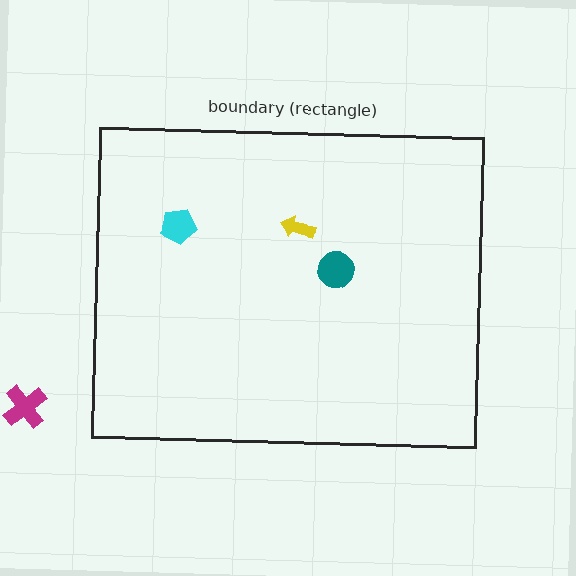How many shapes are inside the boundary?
3 inside, 1 outside.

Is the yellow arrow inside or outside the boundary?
Inside.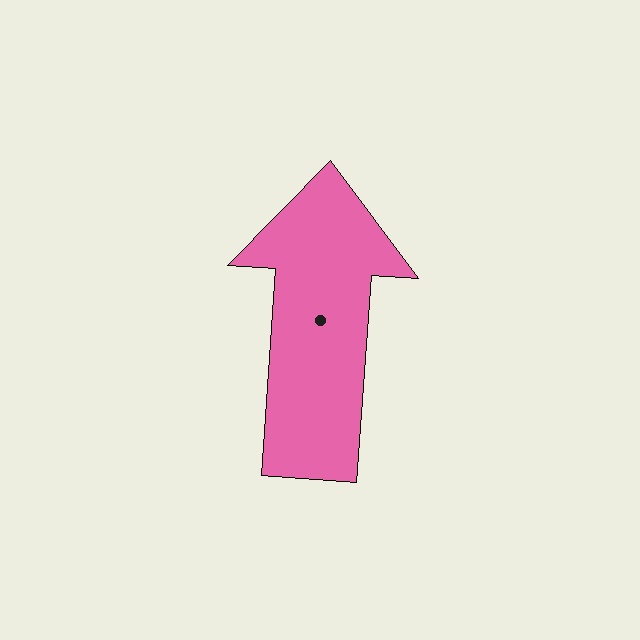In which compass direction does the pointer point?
North.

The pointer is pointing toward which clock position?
Roughly 12 o'clock.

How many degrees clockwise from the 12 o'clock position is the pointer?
Approximately 4 degrees.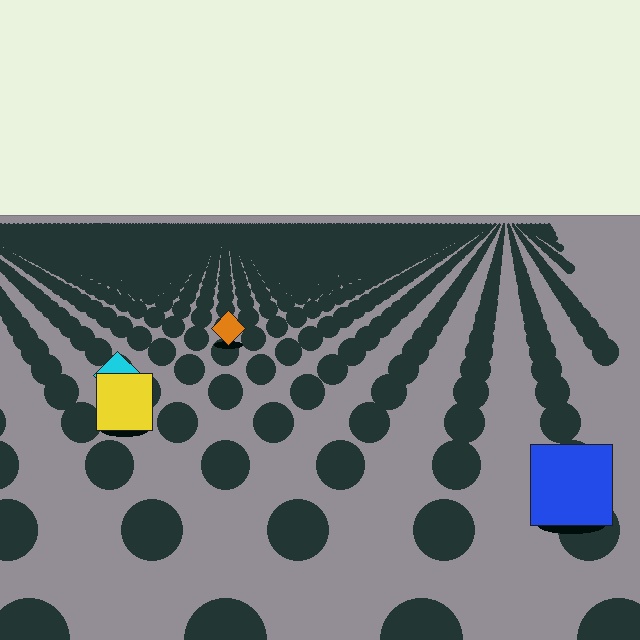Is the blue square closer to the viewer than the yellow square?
Yes. The blue square is closer — you can tell from the texture gradient: the ground texture is coarser near it.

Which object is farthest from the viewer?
The orange diamond is farthest from the viewer. It appears smaller and the ground texture around it is denser.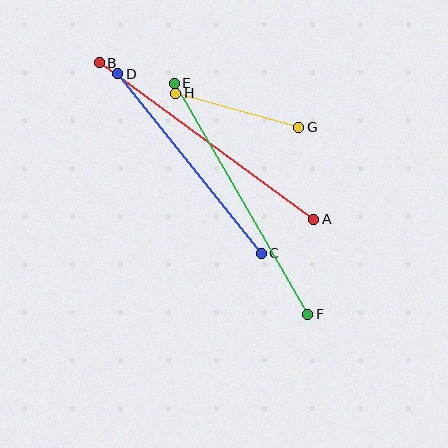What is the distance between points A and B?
The distance is approximately 265 pixels.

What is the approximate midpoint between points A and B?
The midpoint is at approximately (207, 141) pixels.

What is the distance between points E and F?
The distance is approximately 267 pixels.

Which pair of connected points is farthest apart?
Points E and F are farthest apart.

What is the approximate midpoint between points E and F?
The midpoint is at approximately (241, 199) pixels.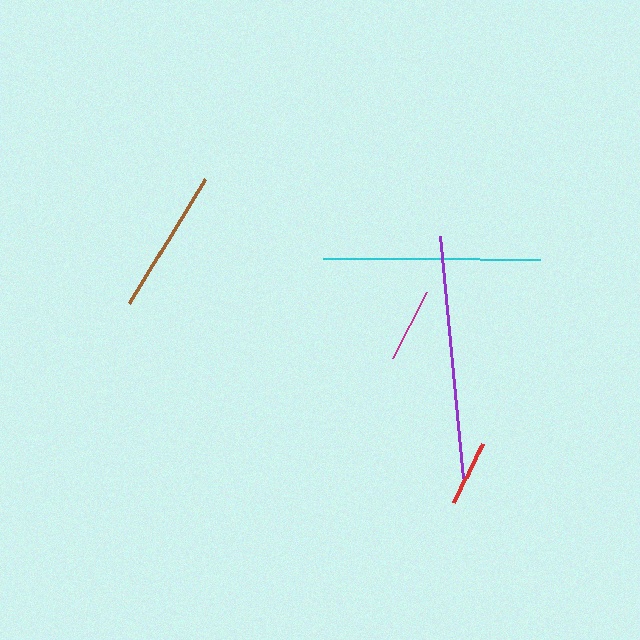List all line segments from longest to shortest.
From longest to shortest: purple, cyan, brown, magenta, red.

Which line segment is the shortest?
The red line is the shortest at approximately 66 pixels.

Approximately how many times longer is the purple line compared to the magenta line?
The purple line is approximately 3.3 times the length of the magenta line.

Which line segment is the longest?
The purple line is the longest at approximately 243 pixels.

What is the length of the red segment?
The red segment is approximately 66 pixels long.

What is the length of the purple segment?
The purple segment is approximately 243 pixels long.